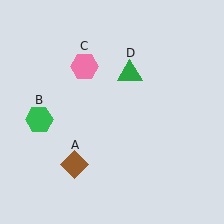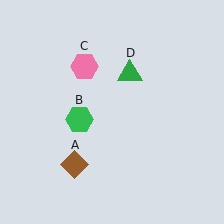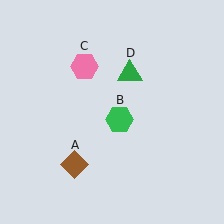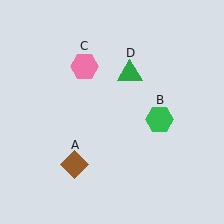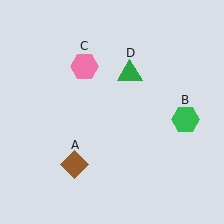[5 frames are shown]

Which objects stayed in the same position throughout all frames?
Brown diamond (object A) and pink hexagon (object C) and green triangle (object D) remained stationary.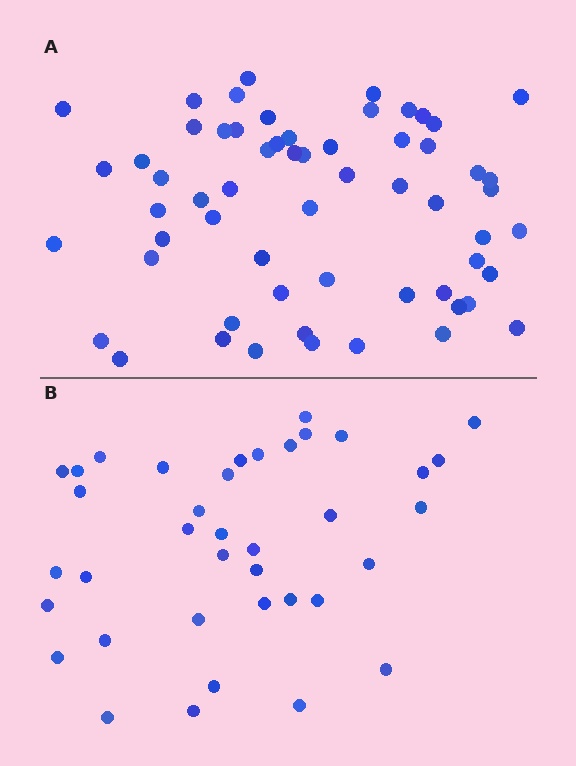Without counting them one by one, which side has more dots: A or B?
Region A (the top region) has more dots.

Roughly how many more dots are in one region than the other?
Region A has approximately 20 more dots than region B.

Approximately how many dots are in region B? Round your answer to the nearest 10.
About 40 dots. (The exact count is 38, which rounds to 40.)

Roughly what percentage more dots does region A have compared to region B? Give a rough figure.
About 60% more.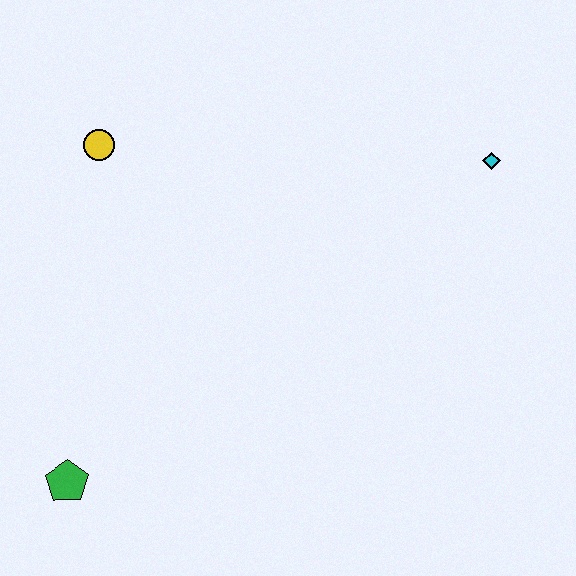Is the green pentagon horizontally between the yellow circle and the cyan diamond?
No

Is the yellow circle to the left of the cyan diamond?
Yes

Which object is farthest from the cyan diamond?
The green pentagon is farthest from the cyan diamond.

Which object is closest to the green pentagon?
The yellow circle is closest to the green pentagon.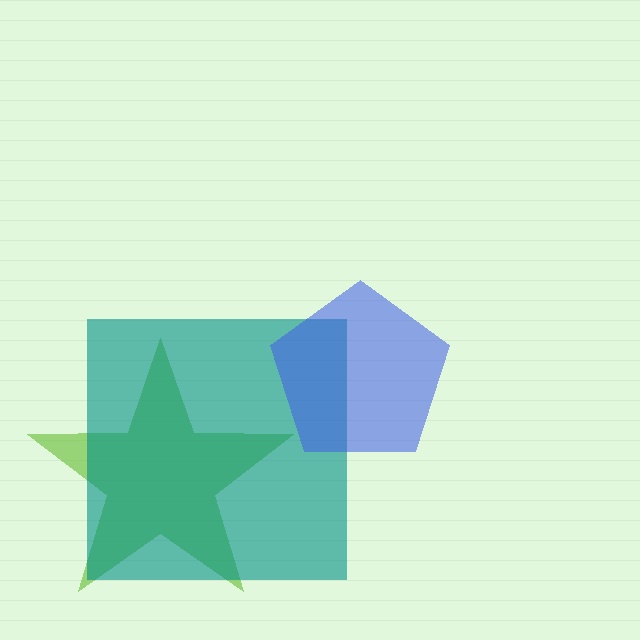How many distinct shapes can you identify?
There are 3 distinct shapes: a lime star, a teal square, a blue pentagon.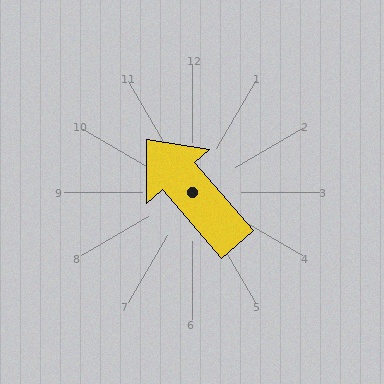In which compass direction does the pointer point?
Northwest.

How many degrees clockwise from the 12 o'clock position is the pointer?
Approximately 319 degrees.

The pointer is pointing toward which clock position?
Roughly 11 o'clock.